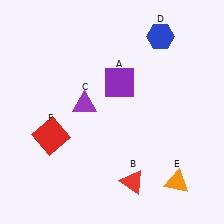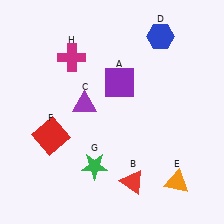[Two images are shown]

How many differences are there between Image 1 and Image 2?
There are 2 differences between the two images.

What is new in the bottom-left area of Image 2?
A green star (G) was added in the bottom-left area of Image 2.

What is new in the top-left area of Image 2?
A magenta cross (H) was added in the top-left area of Image 2.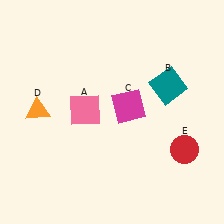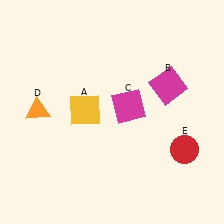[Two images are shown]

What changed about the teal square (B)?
In Image 1, B is teal. In Image 2, it changed to magenta.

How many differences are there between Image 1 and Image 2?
There are 2 differences between the two images.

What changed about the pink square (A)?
In Image 1, A is pink. In Image 2, it changed to yellow.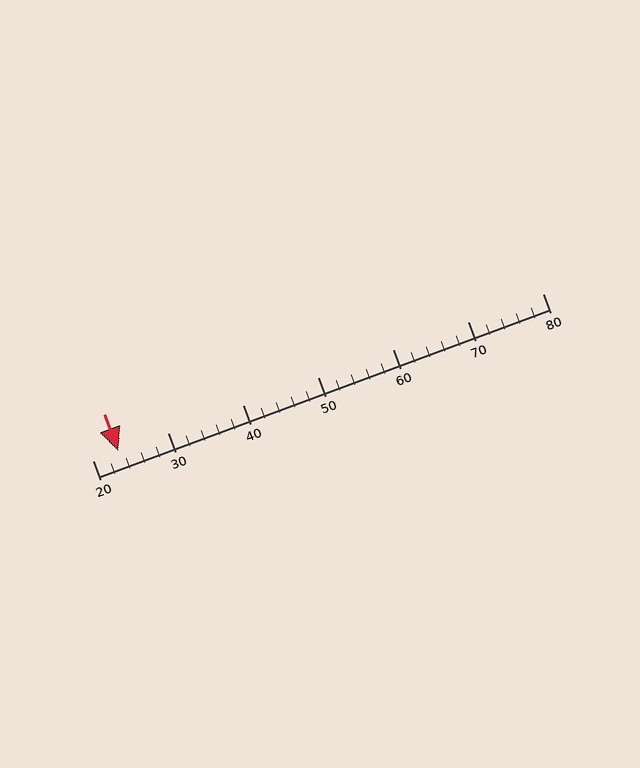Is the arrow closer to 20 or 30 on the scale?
The arrow is closer to 20.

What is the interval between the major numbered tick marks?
The major tick marks are spaced 10 units apart.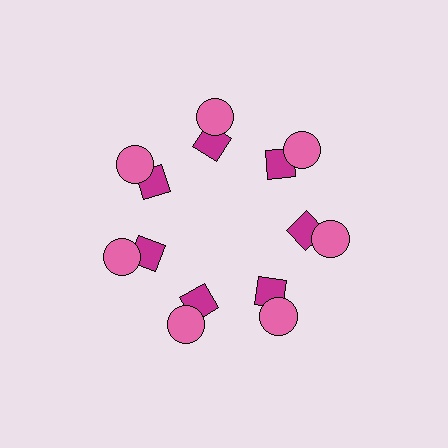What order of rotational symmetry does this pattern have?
This pattern has 7-fold rotational symmetry.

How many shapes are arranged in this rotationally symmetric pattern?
There are 14 shapes, arranged in 7 groups of 2.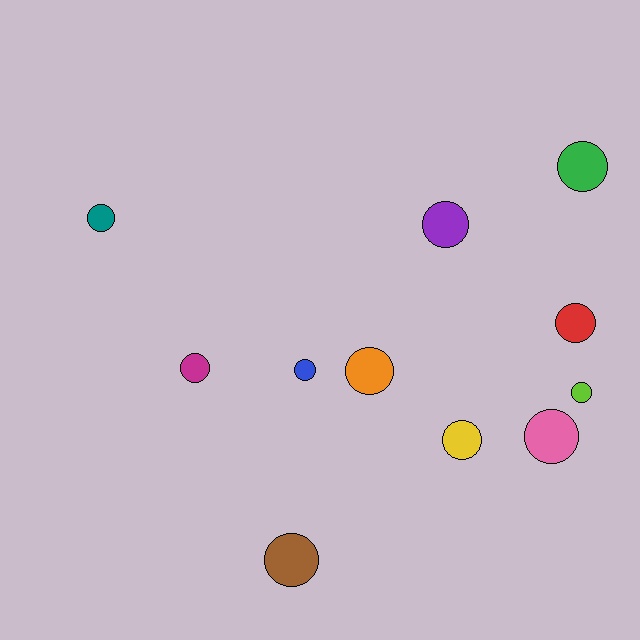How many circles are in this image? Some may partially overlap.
There are 11 circles.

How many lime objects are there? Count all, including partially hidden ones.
There is 1 lime object.